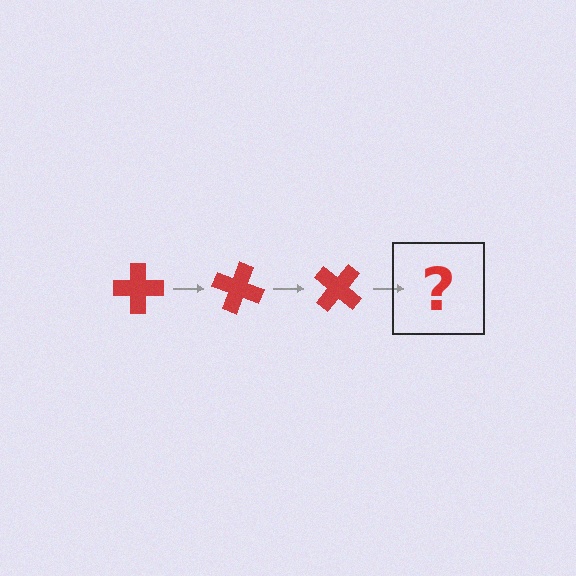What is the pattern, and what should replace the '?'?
The pattern is that the cross rotates 20 degrees each step. The '?' should be a red cross rotated 60 degrees.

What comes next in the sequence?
The next element should be a red cross rotated 60 degrees.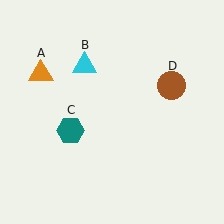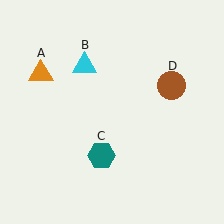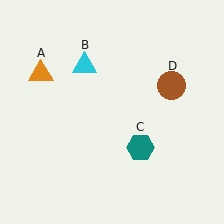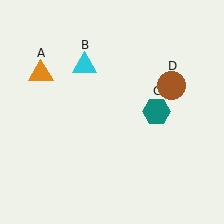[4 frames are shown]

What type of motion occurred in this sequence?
The teal hexagon (object C) rotated counterclockwise around the center of the scene.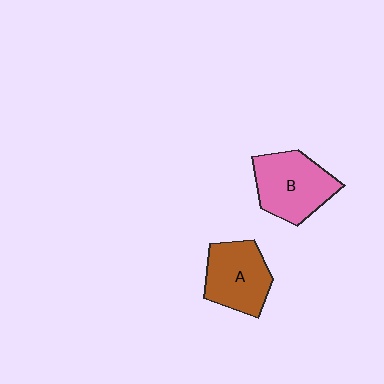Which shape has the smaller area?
Shape A (brown).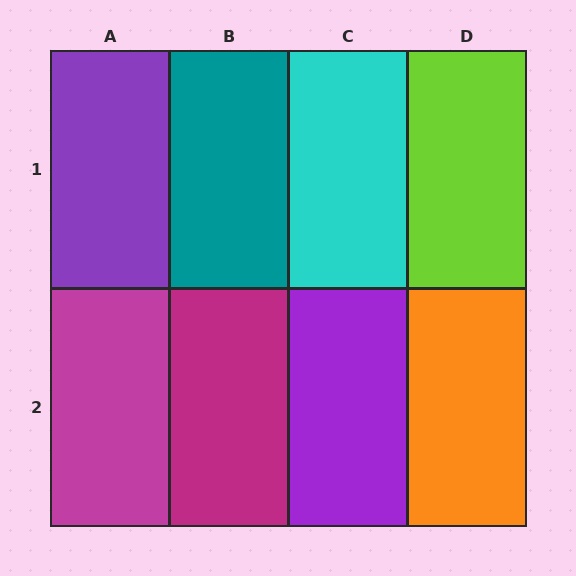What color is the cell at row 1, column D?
Lime.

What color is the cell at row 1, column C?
Cyan.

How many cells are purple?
2 cells are purple.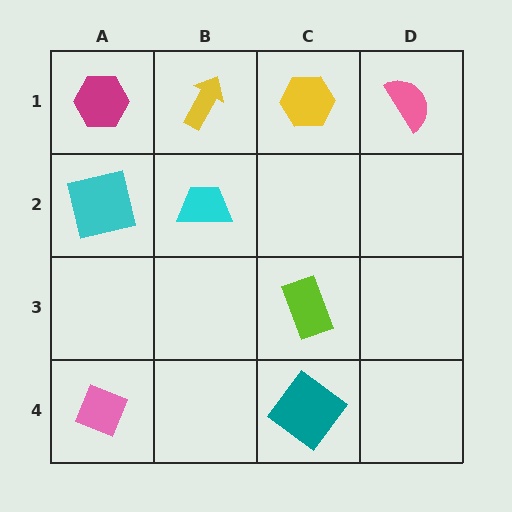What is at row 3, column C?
A lime rectangle.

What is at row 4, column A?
A pink diamond.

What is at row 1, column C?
A yellow hexagon.